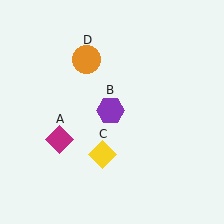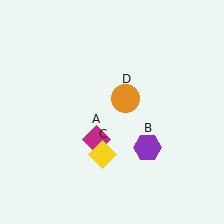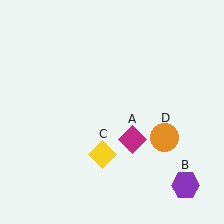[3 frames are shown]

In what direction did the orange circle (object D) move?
The orange circle (object D) moved down and to the right.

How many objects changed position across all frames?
3 objects changed position: magenta diamond (object A), purple hexagon (object B), orange circle (object D).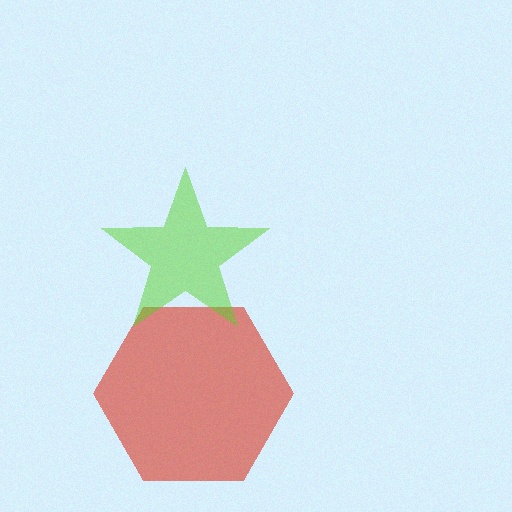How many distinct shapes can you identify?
There are 2 distinct shapes: a red hexagon, a lime star.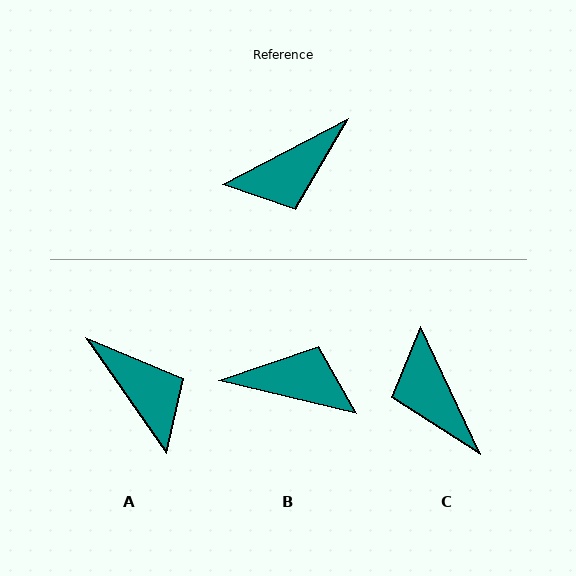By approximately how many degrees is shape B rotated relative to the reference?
Approximately 139 degrees counter-clockwise.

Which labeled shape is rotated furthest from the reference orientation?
B, about 139 degrees away.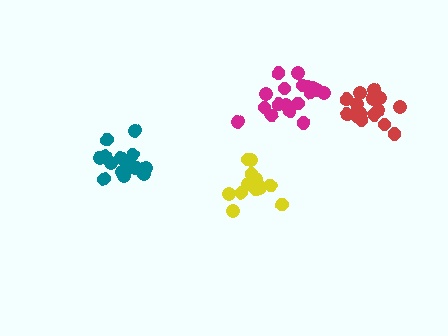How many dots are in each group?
Group 1: 13 dots, Group 2: 18 dots, Group 3: 17 dots, Group 4: 16 dots (64 total).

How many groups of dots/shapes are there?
There are 4 groups.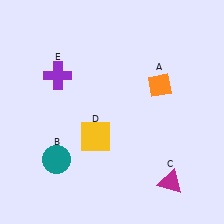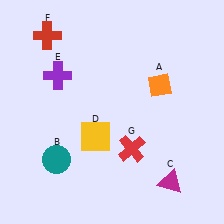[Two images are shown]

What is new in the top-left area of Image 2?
A red cross (F) was added in the top-left area of Image 2.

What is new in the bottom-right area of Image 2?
A red cross (G) was added in the bottom-right area of Image 2.